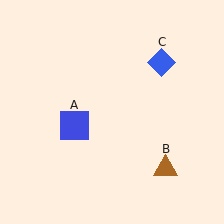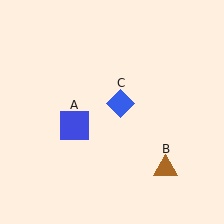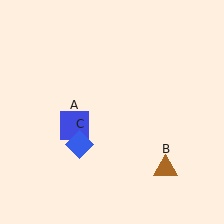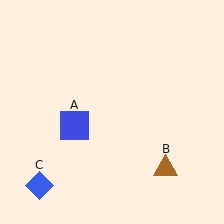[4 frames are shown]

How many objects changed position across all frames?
1 object changed position: blue diamond (object C).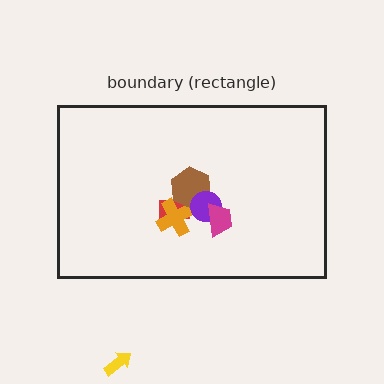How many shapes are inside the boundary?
5 inside, 1 outside.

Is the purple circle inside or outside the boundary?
Inside.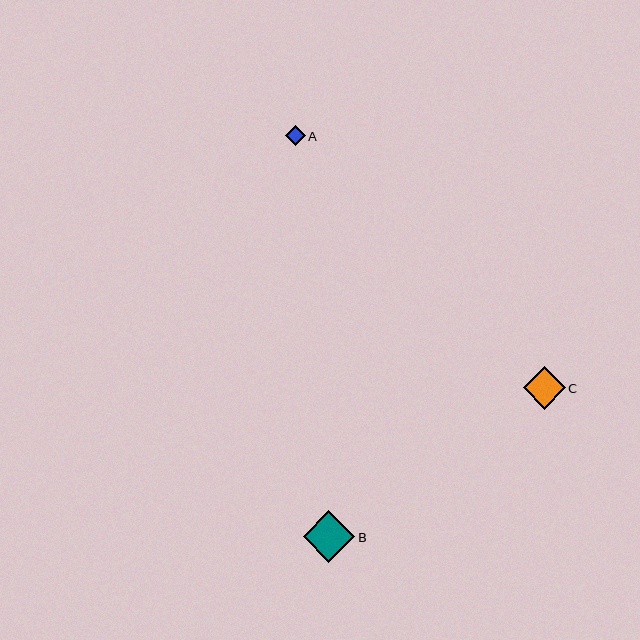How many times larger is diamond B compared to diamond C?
Diamond B is approximately 1.2 times the size of diamond C.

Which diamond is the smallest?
Diamond A is the smallest with a size of approximately 20 pixels.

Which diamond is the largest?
Diamond B is the largest with a size of approximately 51 pixels.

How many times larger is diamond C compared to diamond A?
Diamond C is approximately 2.1 times the size of diamond A.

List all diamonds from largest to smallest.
From largest to smallest: B, C, A.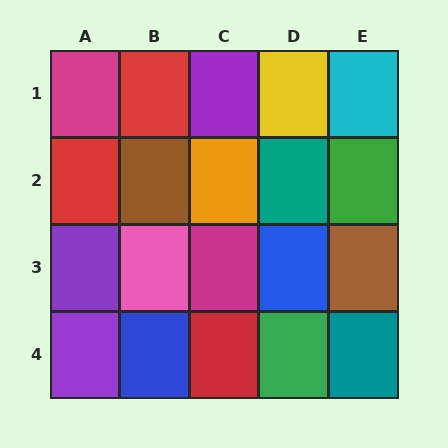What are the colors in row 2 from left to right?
Red, brown, orange, teal, green.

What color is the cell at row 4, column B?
Blue.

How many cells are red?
3 cells are red.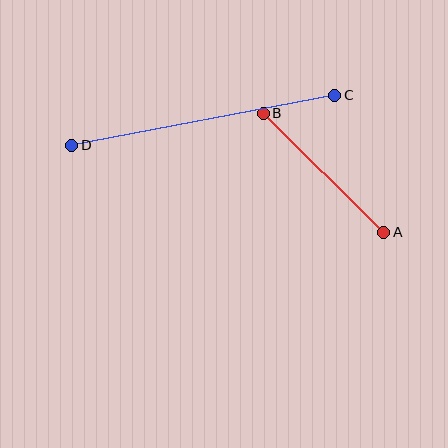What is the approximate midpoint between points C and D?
The midpoint is at approximately (203, 120) pixels.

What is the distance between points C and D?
The distance is approximately 268 pixels.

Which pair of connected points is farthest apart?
Points C and D are farthest apart.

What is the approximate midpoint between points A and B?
The midpoint is at approximately (323, 173) pixels.